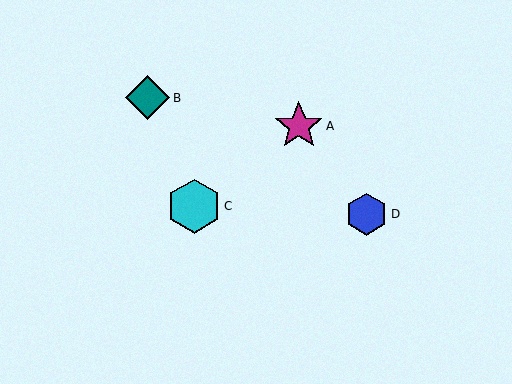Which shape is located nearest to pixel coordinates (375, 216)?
The blue hexagon (labeled D) at (367, 214) is nearest to that location.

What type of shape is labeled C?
Shape C is a cyan hexagon.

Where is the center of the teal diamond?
The center of the teal diamond is at (148, 98).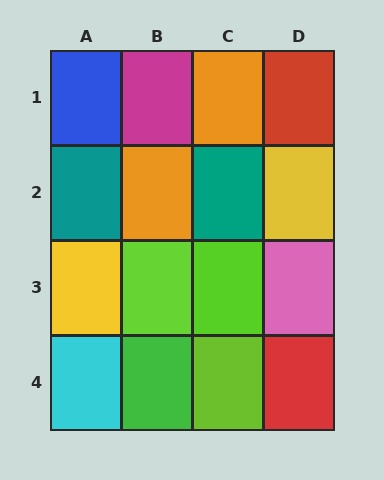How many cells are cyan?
1 cell is cyan.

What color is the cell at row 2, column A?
Teal.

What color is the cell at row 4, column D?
Red.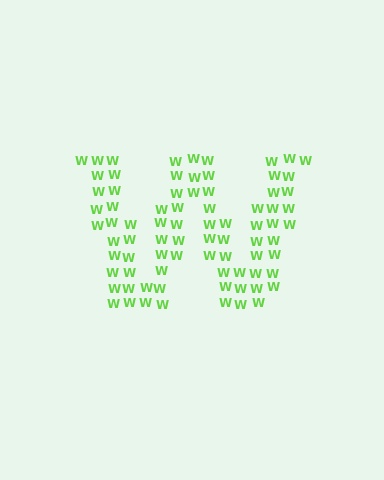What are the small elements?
The small elements are letter W's.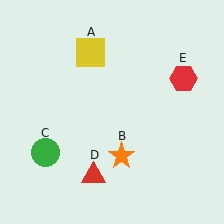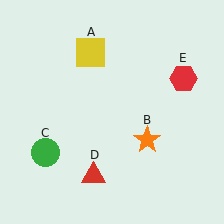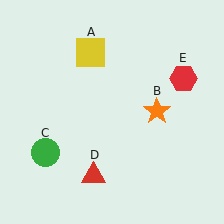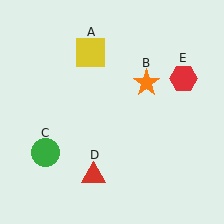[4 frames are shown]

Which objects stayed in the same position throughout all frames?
Yellow square (object A) and green circle (object C) and red triangle (object D) and red hexagon (object E) remained stationary.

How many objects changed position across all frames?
1 object changed position: orange star (object B).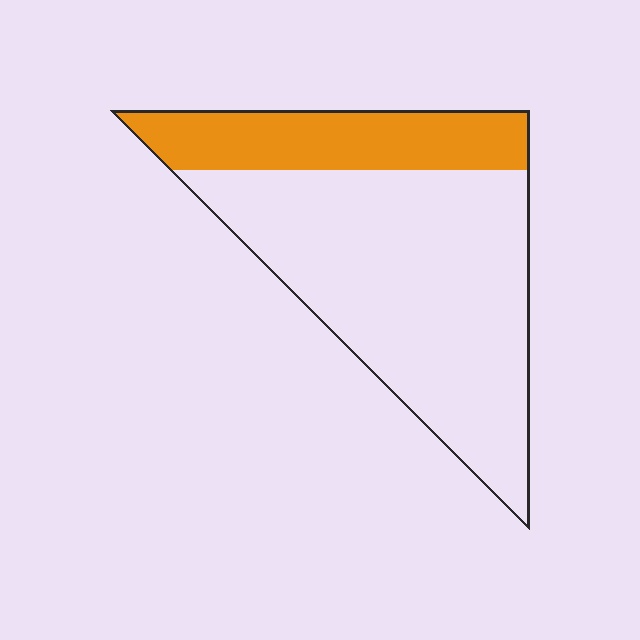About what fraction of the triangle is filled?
About one quarter (1/4).